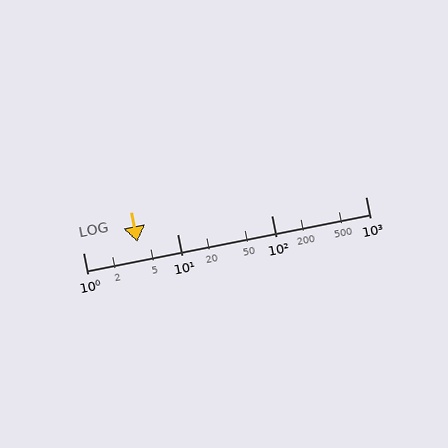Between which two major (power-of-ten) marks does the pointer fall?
The pointer is between 1 and 10.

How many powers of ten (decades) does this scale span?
The scale spans 3 decades, from 1 to 1000.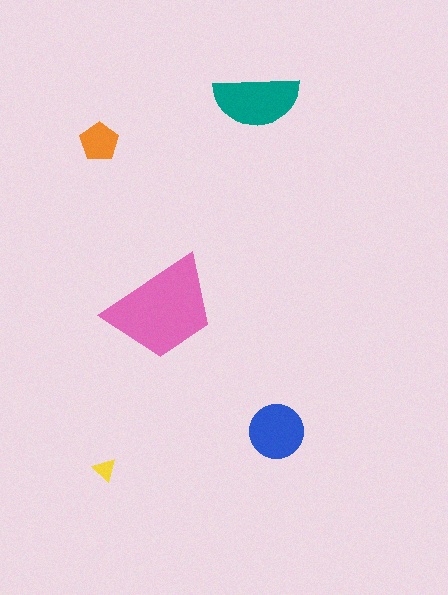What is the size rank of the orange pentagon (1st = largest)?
4th.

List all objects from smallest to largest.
The yellow triangle, the orange pentagon, the blue circle, the teal semicircle, the pink trapezoid.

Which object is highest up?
The teal semicircle is topmost.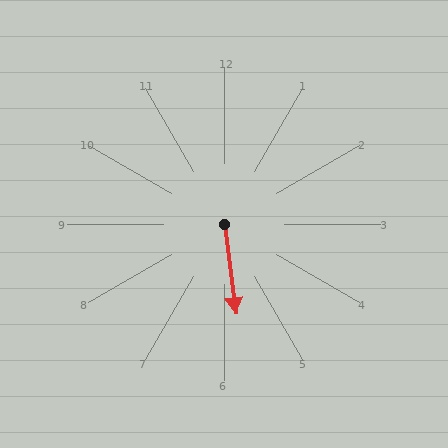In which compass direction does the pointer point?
South.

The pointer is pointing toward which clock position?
Roughly 6 o'clock.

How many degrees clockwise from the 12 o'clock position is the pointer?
Approximately 173 degrees.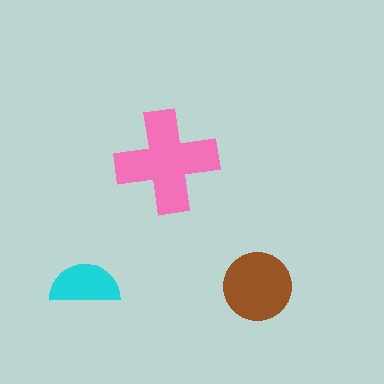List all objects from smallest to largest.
The cyan semicircle, the brown circle, the pink cross.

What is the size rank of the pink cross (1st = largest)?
1st.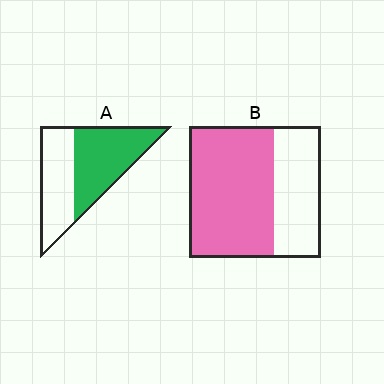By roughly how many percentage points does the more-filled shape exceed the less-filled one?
By roughly 10 percentage points (B over A).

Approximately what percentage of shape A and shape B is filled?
A is approximately 55% and B is approximately 65%.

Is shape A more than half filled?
Yes.